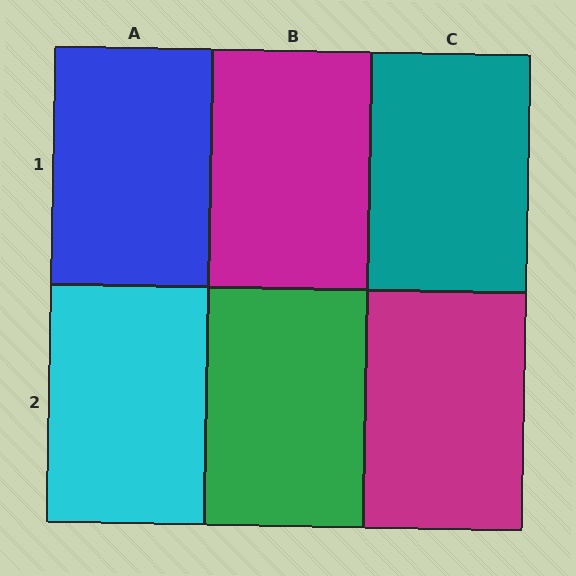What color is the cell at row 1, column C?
Teal.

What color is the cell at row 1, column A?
Blue.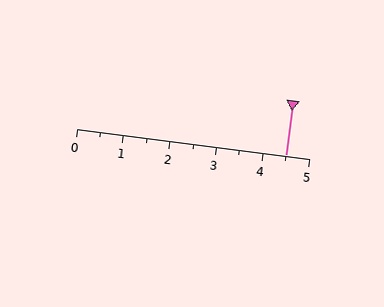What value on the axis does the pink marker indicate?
The marker indicates approximately 4.5.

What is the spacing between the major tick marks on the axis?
The major ticks are spaced 1 apart.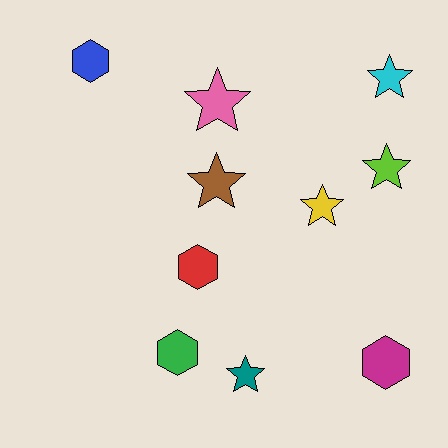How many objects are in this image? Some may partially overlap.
There are 10 objects.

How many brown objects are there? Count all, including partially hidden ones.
There is 1 brown object.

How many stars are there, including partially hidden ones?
There are 6 stars.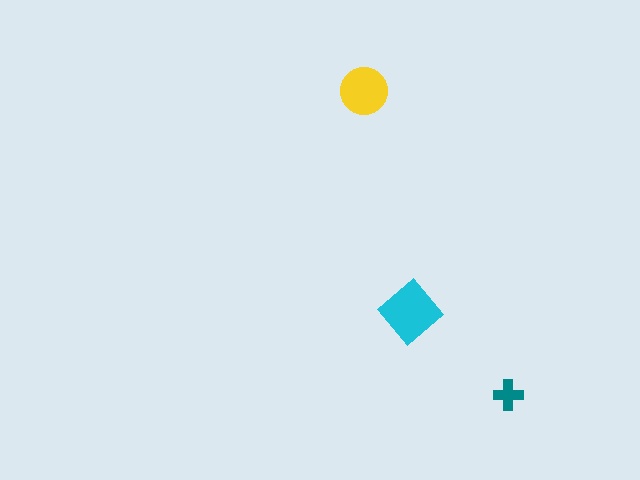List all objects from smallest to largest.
The teal cross, the yellow circle, the cyan diamond.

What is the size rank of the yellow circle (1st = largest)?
2nd.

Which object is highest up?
The yellow circle is topmost.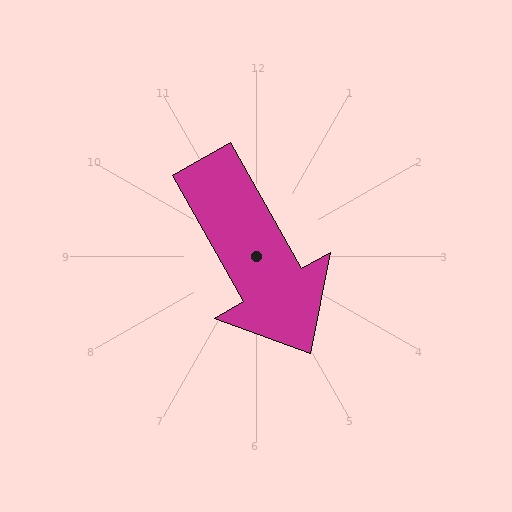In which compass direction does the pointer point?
Southeast.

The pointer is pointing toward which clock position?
Roughly 5 o'clock.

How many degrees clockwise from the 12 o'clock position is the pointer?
Approximately 151 degrees.